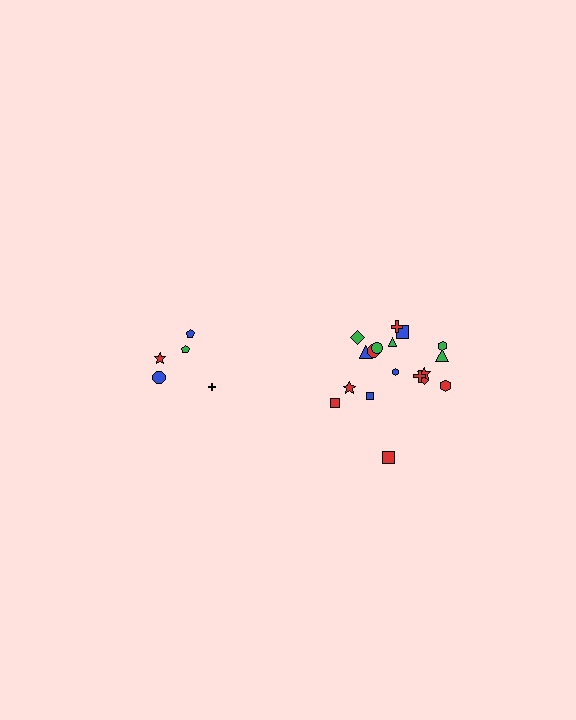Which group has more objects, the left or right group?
The right group.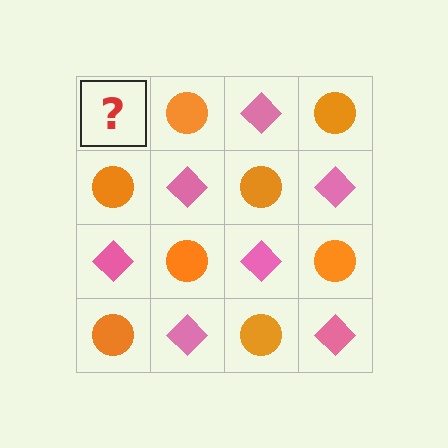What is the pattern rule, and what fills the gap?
The rule is that it alternates pink diamond and orange circle in a checkerboard pattern. The gap should be filled with a pink diamond.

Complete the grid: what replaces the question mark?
The question mark should be replaced with a pink diamond.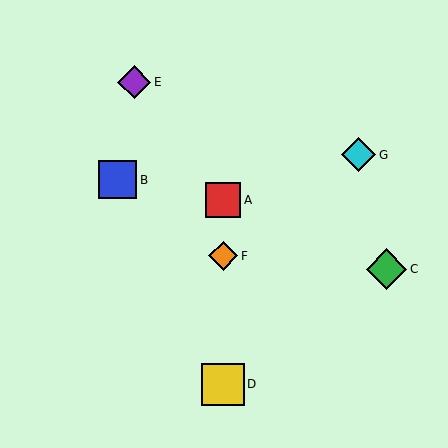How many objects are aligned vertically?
3 objects (A, D, F) are aligned vertically.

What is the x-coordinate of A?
Object A is at x≈223.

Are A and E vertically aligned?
No, A is at x≈223 and E is at x≈134.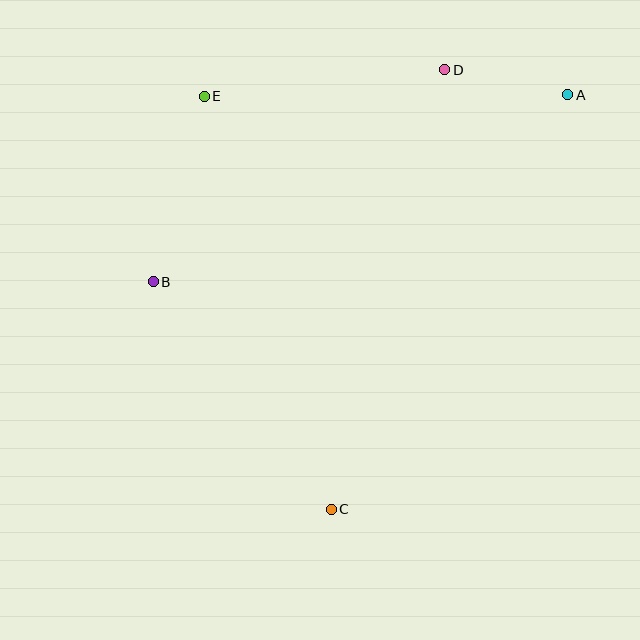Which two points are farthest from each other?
Points A and C are farthest from each other.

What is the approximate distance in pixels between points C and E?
The distance between C and E is approximately 432 pixels.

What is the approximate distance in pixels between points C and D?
The distance between C and D is approximately 454 pixels.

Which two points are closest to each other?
Points A and D are closest to each other.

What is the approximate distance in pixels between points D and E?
The distance between D and E is approximately 242 pixels.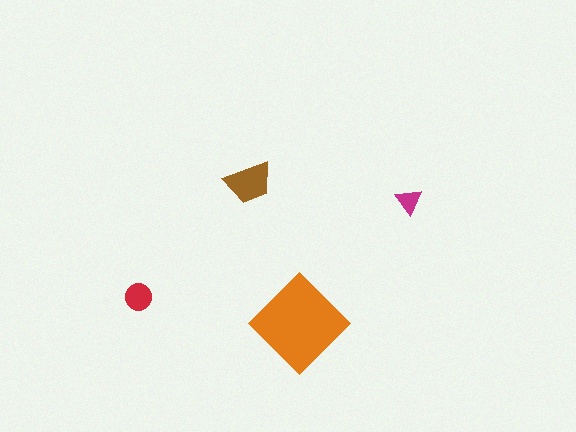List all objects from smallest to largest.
The magenta triangle, the red circle, the brown trapezoid, the orange diamond.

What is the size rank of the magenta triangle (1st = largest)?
4th.